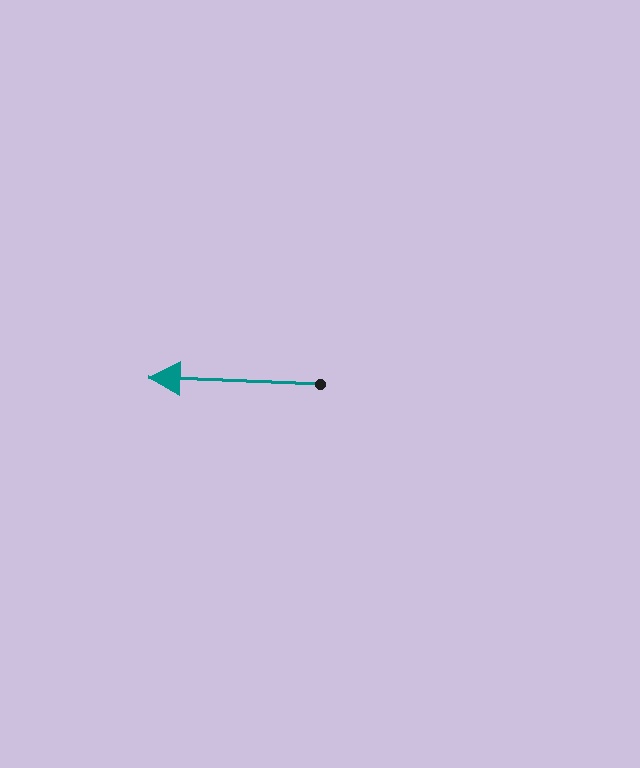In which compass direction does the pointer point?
West.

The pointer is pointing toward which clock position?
Roughly 9 o'clock.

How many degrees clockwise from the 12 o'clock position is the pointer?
Approximately 272 degrees.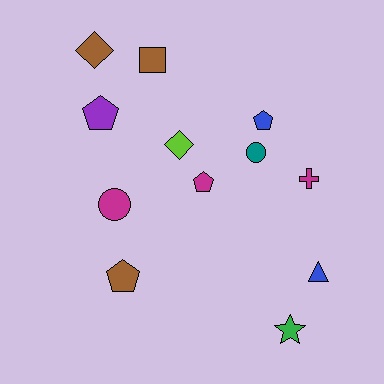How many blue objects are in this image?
There are 2 blue objects.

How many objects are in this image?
There are 12 objects.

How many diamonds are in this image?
There are 2 diamonds.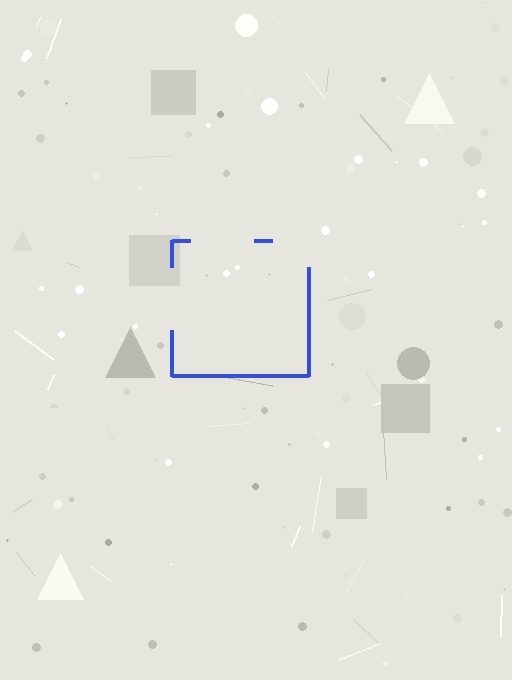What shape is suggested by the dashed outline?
The dashed outline suggests a square.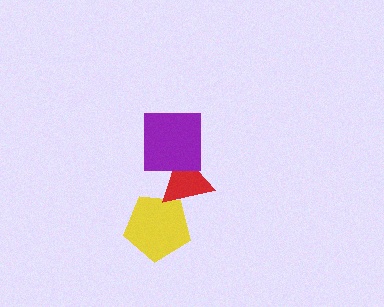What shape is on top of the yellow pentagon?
The red triangle is on top of the yellow pentagon.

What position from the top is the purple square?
The purple square is 1st from the top.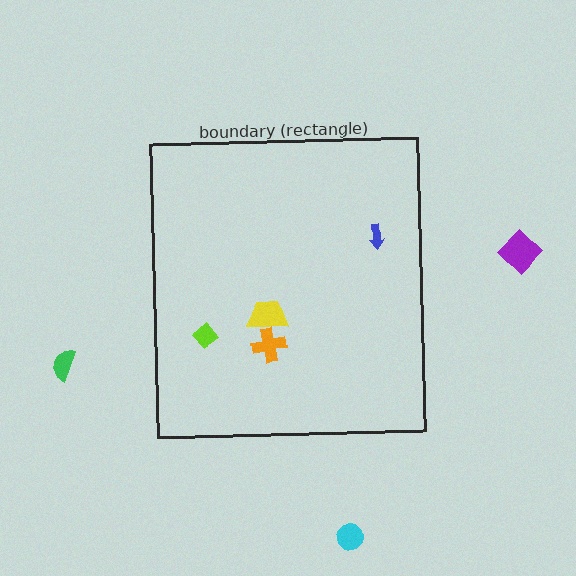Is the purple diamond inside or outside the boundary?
Outside.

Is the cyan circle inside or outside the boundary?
Outside.